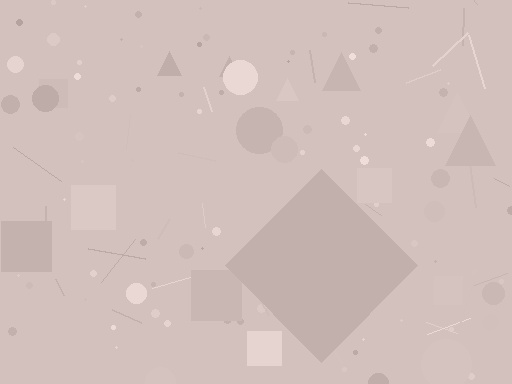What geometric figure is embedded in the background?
A diamond is embedded in the background.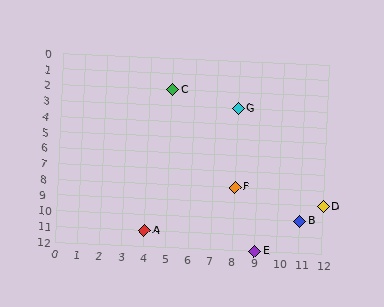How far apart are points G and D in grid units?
Points G and D are 4 columns and 6 rows apart (about 7.2 grid units diagonally).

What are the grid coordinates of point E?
Point E is at grid coordinates (9, 12).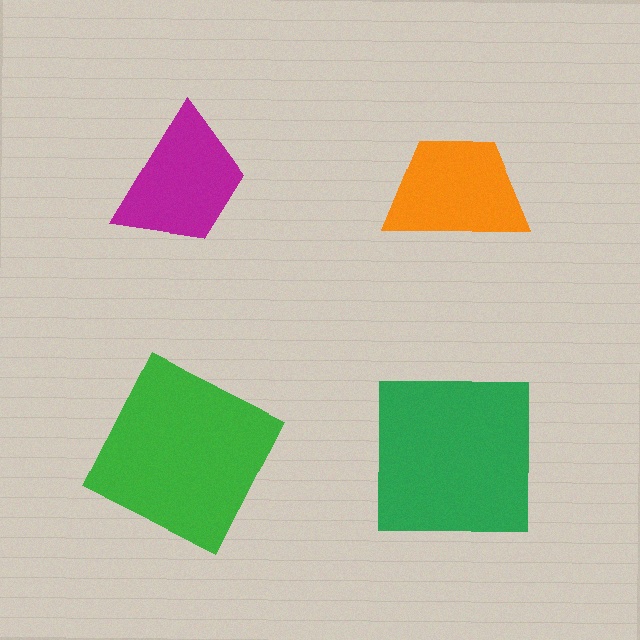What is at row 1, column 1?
A magenta trapezoid.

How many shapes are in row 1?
2 shapes.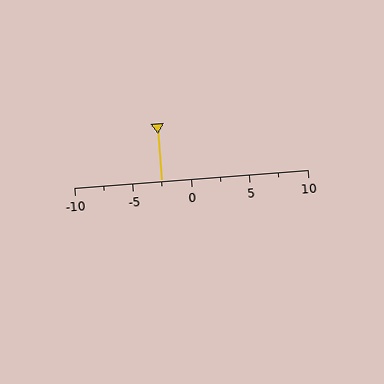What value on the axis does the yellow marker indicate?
The marker indicates approximately -2.5.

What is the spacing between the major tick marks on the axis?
The major ticks are spaced 5 apart.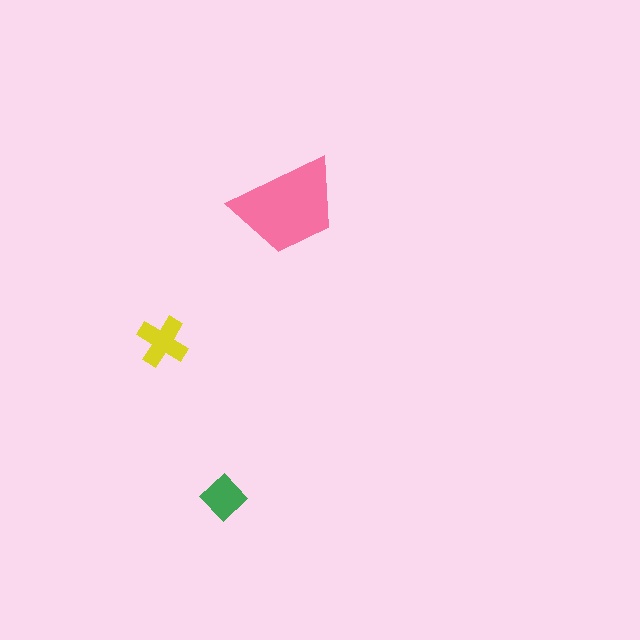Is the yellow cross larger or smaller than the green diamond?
Larger.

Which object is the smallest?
The green diamond.